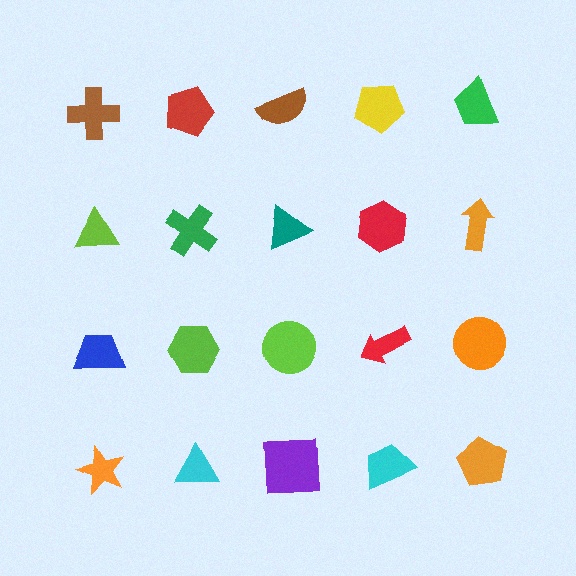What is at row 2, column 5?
An orange arrow.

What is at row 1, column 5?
A green trapezoid.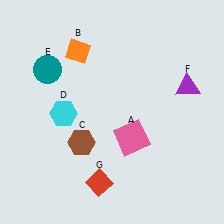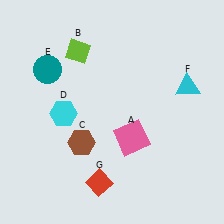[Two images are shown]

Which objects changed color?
B changed from orange to lime. F changed from purple to cyan.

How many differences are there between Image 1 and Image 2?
There are 2 differences between the two images.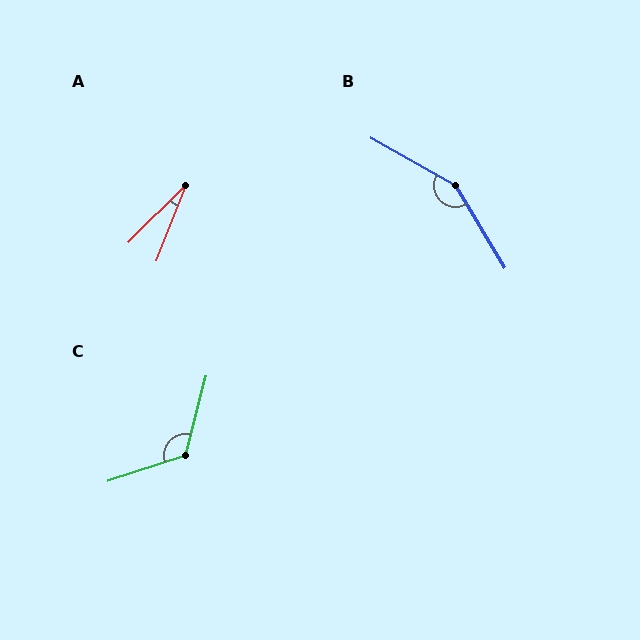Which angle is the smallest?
A, at approximately 23 degrees.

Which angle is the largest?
B, at approximately 150 degrees.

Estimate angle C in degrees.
Approximately 123 degrees.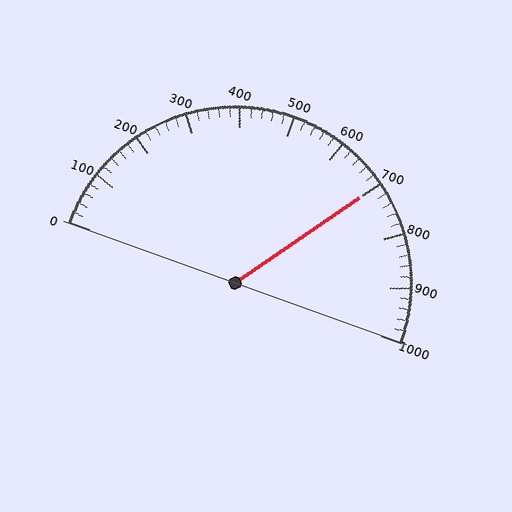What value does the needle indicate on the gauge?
The needle indicates approximately 700.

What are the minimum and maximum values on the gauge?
The gauge ranges from 0 to 1000.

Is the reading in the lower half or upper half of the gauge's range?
The reading is in the upper half of the range (0 to 1000).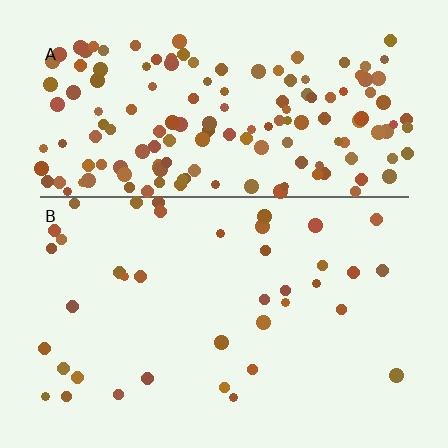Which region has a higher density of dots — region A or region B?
A (the top).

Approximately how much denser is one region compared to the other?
Approximately 4.1× — region A over region B.